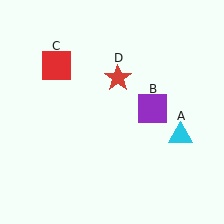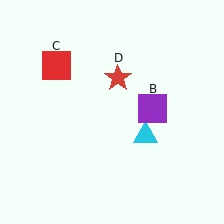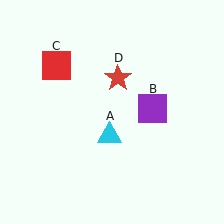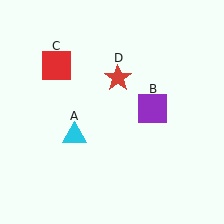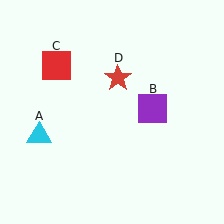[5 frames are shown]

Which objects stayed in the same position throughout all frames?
Purple square (object B) and red square (object C) and red star (object D) remained stationary.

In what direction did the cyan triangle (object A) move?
The cyan triangle (object A) moved left.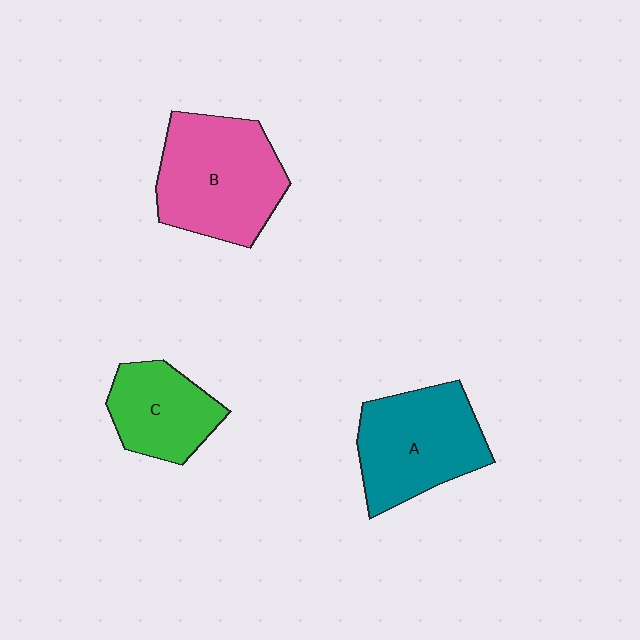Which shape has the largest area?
Shape B (pink).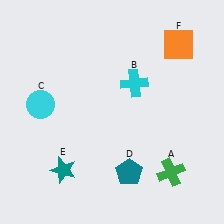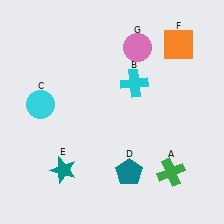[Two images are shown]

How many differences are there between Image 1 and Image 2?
There is 1 difference between the two images.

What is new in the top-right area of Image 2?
A pink circle (G) was added in the top-right area of Image 2.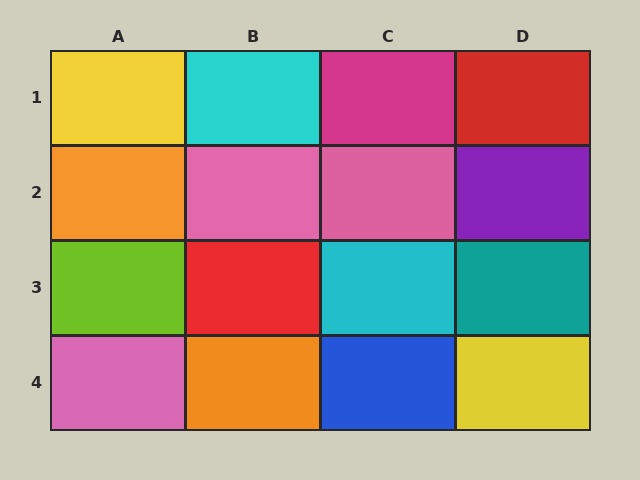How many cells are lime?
1 cell is lime.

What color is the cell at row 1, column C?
Magenta.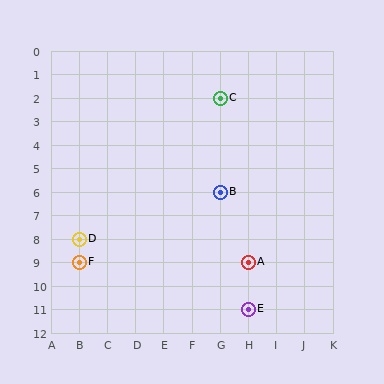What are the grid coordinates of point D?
Point D is at grid coordinates (B, 8).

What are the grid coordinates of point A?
Point A is at grid coordinates (H, 9).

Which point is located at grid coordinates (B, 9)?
Point F is at (B, 9).